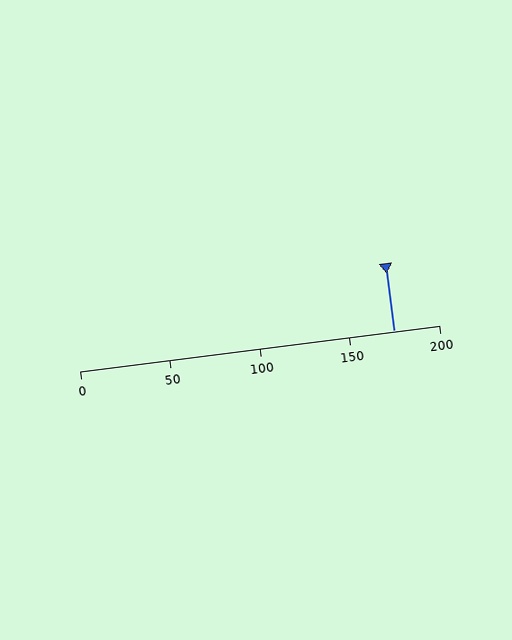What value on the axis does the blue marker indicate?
The marker indicates approximately 175.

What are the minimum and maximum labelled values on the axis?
The axis runs from 0 to 200.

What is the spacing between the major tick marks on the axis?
The major ticks are spaced 50 apart.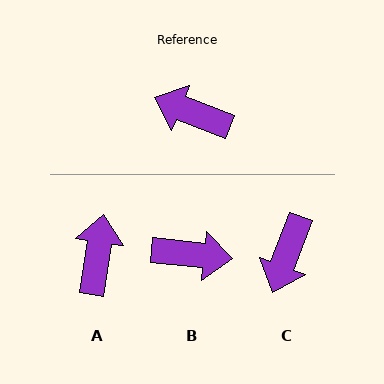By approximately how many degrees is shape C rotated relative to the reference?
Approximately 91 degrees counter-clockwise.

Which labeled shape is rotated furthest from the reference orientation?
B, about 165 degrees away.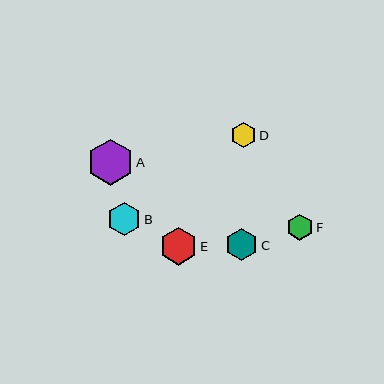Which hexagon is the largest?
Hexagon A is the largest with a size of approximately 46 pixels.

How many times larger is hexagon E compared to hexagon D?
Hexagon E is approximately 1.5 times the size of hexagon D.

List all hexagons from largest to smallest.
From largest to smallest: A, E, B, C, F, D.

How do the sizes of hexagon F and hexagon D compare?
Hexagon F and hexagon D are approximately the same size.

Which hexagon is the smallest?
Hexagon D is the smallest with a size of approximately 25 pixels.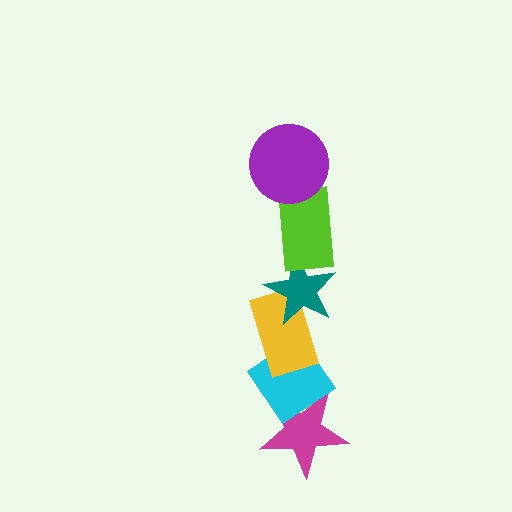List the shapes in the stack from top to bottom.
From top to bottom: the purple circle, the lime rectangle, the teal star, the yellow rectangle, the cyan diamond, the magenta star.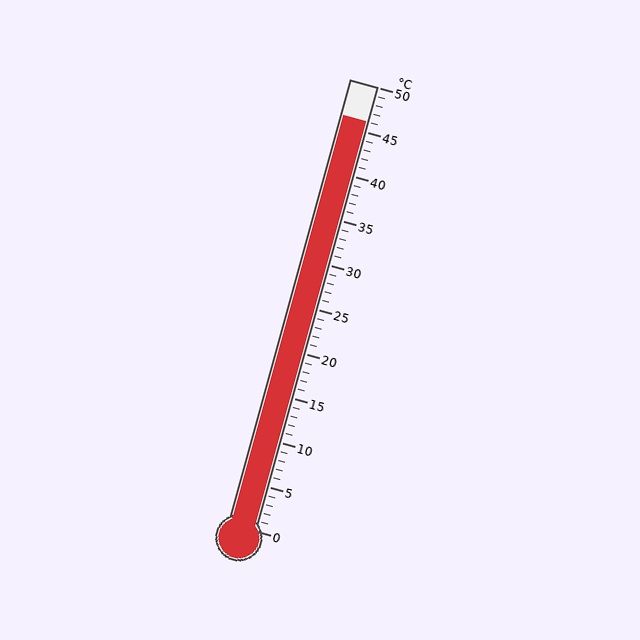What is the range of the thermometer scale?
The thermometer scale ranges from 0°C to 50°C.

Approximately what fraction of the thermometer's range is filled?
The thermometer is filled to approximately 90% of its range.